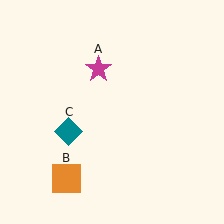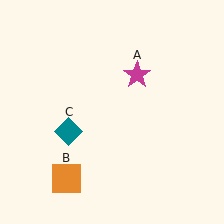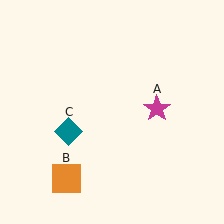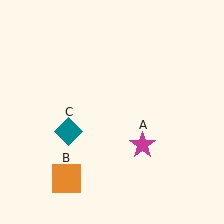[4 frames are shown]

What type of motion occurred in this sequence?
The magenta star (object A) rotated clockwise around the center of the scene.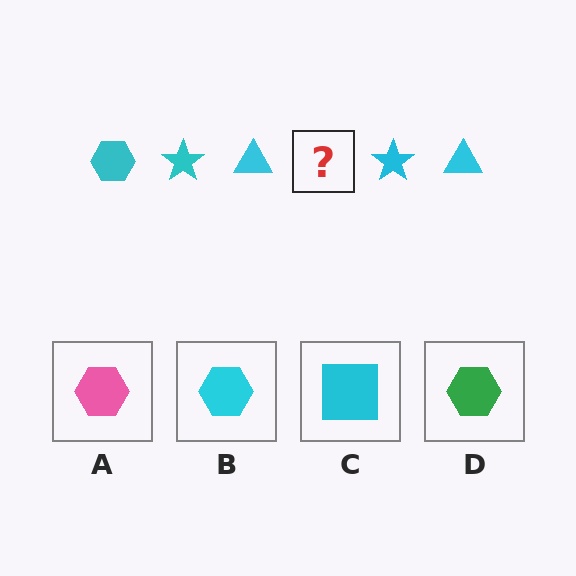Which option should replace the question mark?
Option B.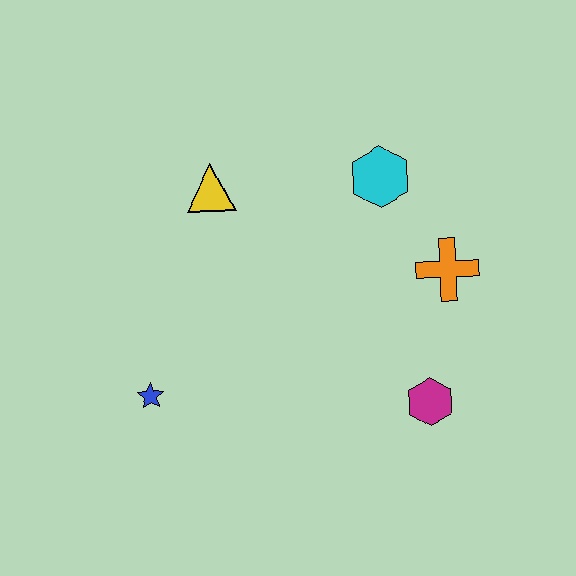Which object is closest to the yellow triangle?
The cyan hexagon is closest to the yellow triangle.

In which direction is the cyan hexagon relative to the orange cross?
The cyan hexagon is above the orange cross.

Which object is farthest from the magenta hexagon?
The yellow triangle is farthest from the magenta hexagon.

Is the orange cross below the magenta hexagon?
No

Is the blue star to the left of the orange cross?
Yes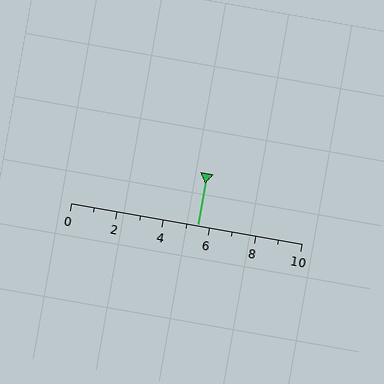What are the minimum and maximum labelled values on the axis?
The axis runs from 0 to 10.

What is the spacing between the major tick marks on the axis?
The major ticks are spaced 2 apart.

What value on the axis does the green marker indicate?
The marker indicates approximately 5.5.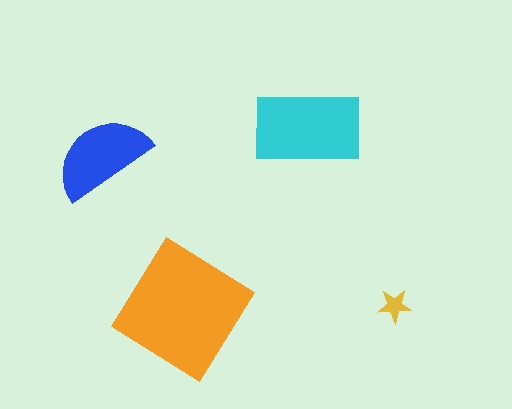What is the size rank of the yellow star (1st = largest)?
4th.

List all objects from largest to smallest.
The orange diamond, the cyan rectangle, the blue semicircle, the yellow star.